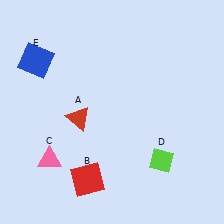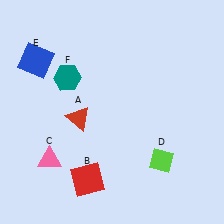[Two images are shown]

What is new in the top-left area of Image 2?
A teal hexagon (F) was added in the top-left area of Image 2.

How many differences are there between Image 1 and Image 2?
There is 1 difference between the two images.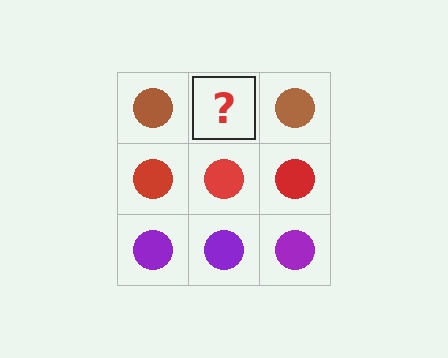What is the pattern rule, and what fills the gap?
The rule is that each row has a consistent color. The gap should be filled with a brown circle.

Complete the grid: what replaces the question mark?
The question mark should be replaced with a brown circle.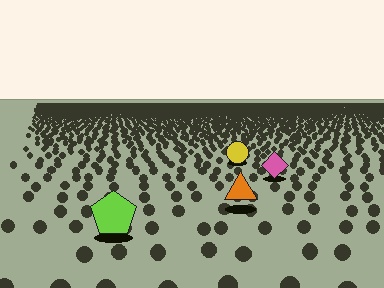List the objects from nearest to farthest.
From nearest to farthest: the lime pentagon, the orange triangle, the pink diamond, the yellow circle.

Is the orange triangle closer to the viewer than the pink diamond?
Yes. The orange triangle is closer — you can tell from the texture gradient: the ground texture is coarser near it.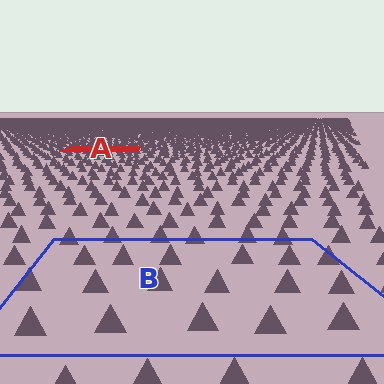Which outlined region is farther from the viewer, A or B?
Region A is farther from the viewer — the texture elements inside it appear smaller and more densely packed.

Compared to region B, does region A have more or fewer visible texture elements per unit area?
Region A has more texture elements per unit area — they are packed more densely because it is farther away.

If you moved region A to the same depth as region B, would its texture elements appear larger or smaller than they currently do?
They would appear larger. At a closer depth, the same texture elements are projected at a bigger on-screen size.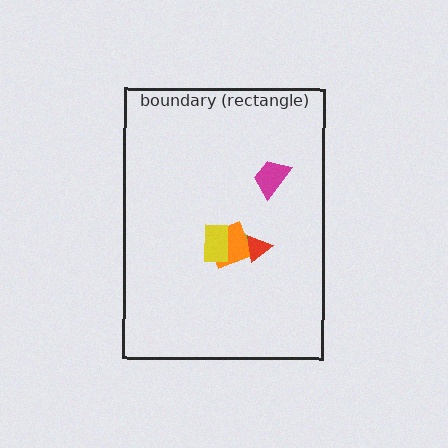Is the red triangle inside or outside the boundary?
Inside.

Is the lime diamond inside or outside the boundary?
Inside.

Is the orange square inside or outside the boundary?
Inside.